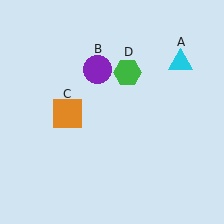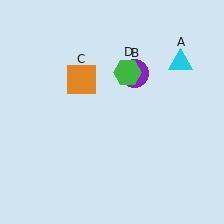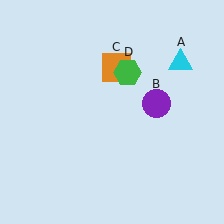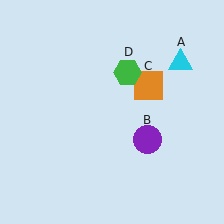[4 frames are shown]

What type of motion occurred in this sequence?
The purple circle (object B), orange square (object C) rotated clockwise around the center of the scene.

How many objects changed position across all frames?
2 objects changed position: purple circle (object B), orange square (object C).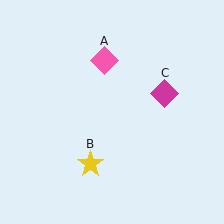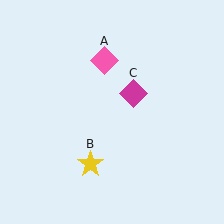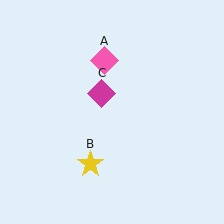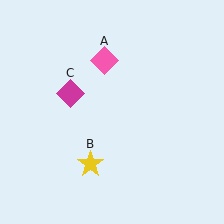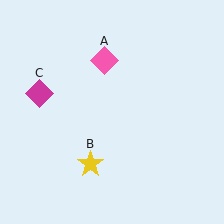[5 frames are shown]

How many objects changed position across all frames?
1 object changed position: magenta diamond (object C).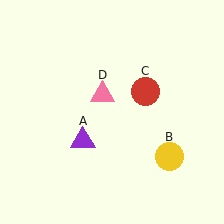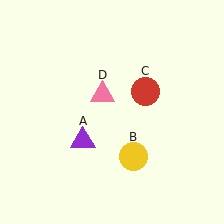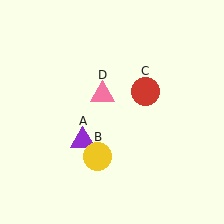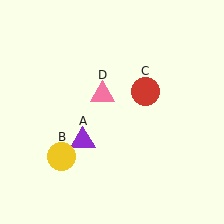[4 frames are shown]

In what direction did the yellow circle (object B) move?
The yellow circle (object B) moved left.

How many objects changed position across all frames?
1 object changed position: yellow circle (object B).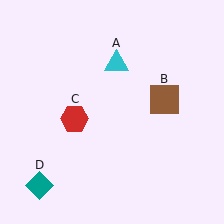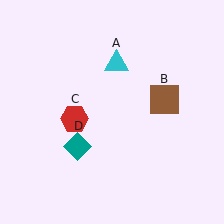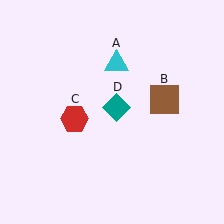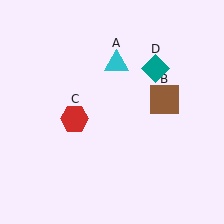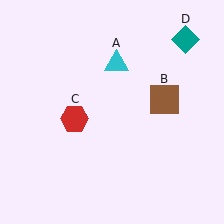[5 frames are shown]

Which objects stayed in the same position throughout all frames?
Cyan triangle (object A) and brown square (object B) and red hexagon (object C) remained stationary.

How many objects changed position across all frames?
1 object changed position: teal diamond (object D).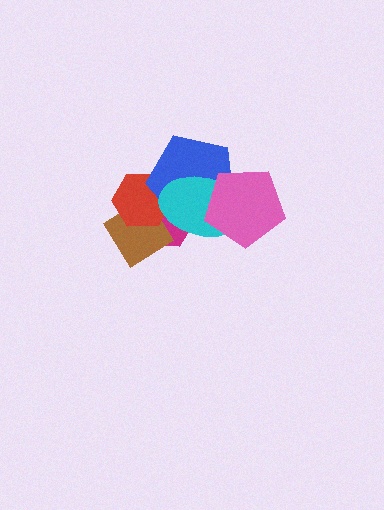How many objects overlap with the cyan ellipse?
4 objects overlap with the cyan ellipse.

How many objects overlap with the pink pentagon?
2 objects overlap with the pink pentagon.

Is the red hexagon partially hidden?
Yes, it is partially covered by another shape.